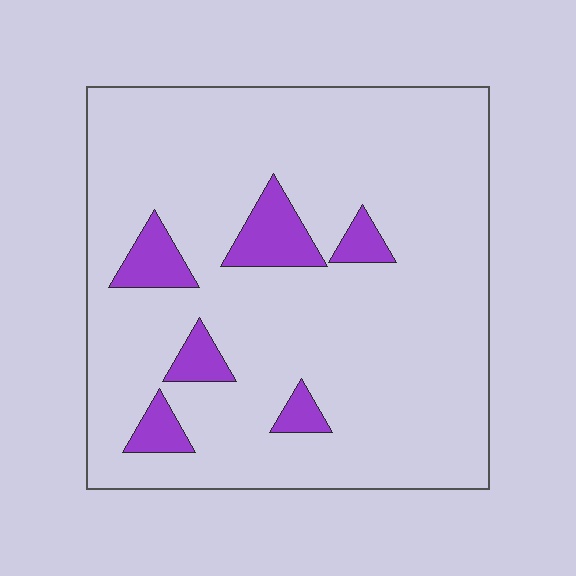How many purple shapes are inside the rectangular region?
6.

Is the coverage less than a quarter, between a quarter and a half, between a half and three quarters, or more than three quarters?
Less than a quarter.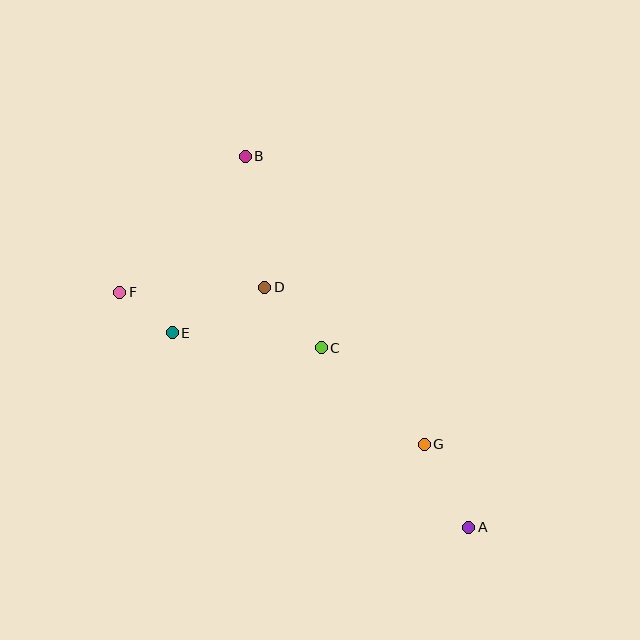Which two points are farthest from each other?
Points A and B are farthest from each other.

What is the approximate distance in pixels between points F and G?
The distance between F and G is approximately 340 pixels.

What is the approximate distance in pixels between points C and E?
The distance between C and E is approximately 150 pixels.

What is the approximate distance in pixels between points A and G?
The distance between A and G is approximately 94 pixels.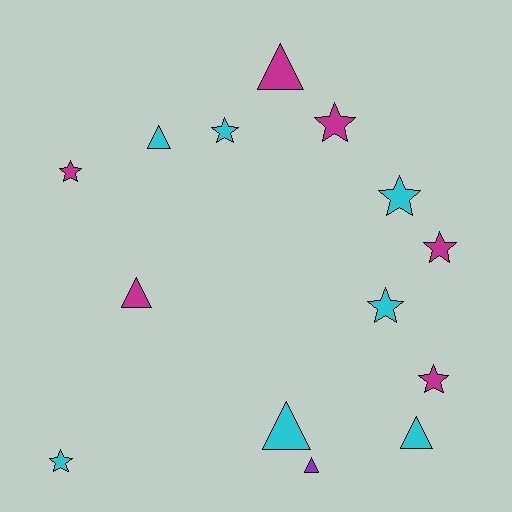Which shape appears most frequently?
Star, with 8 objects.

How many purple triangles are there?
There is 1 purple triangle.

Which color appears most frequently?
Cyan, with 7 objects.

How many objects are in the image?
There are 14 objects.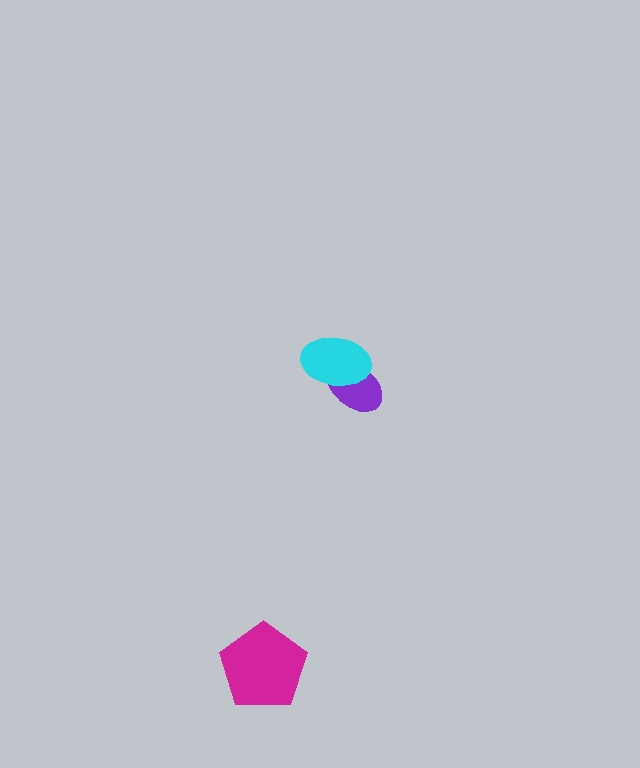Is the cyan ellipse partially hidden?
No, no other shape covers it.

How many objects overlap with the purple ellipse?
1 object overlaps with the purple ellipse.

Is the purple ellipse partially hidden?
Yes, it is partially covered by another shape.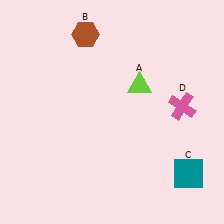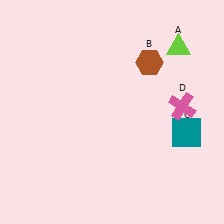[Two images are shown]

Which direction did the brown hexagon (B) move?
The brown hexagon (B) moved right.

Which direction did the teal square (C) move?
The teal square (C) moved up.